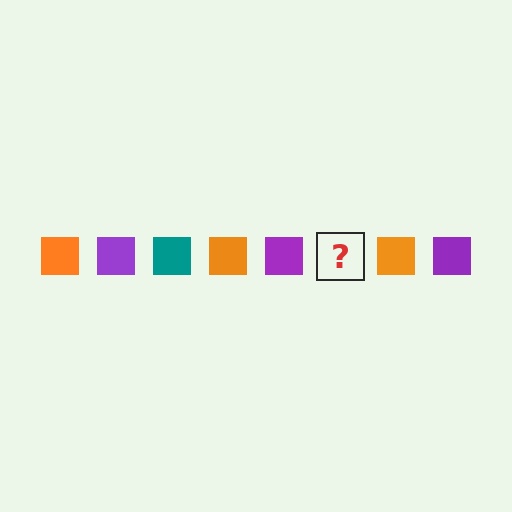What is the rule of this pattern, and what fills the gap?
The rule is that the pattern cycles through orange, purple, teal squares. The gap should be filled with a teal square.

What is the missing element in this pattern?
The missing element is a teal square.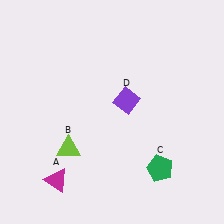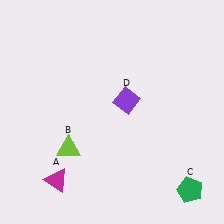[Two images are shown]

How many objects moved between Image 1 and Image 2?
1 object moved between the two images.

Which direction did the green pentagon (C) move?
The green pentagon (C) moved right.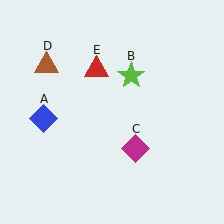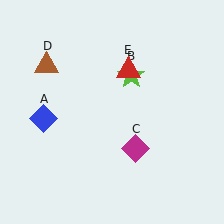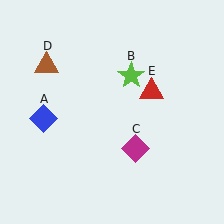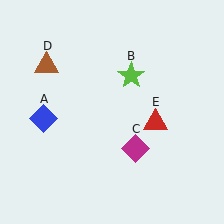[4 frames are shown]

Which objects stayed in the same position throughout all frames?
Blue diamond (object A) and lime star (object B) and magenta diamond (object C) and brown triangle (object D) remained stationary.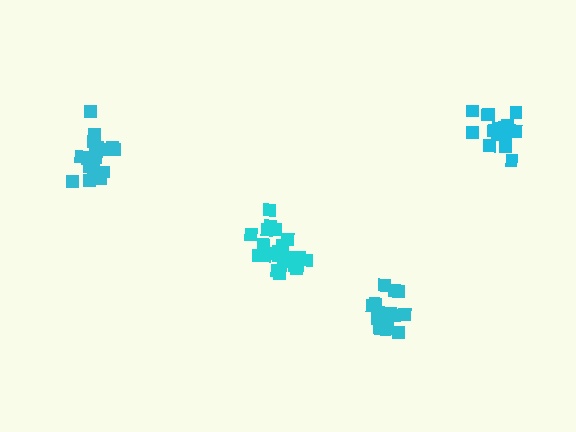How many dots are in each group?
Group 1: 20 dots, Group 2: 21 dots, Group 3: 21 dots, Group 4: 18 dots (80 total).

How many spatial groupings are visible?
There are 4 spatial groupings.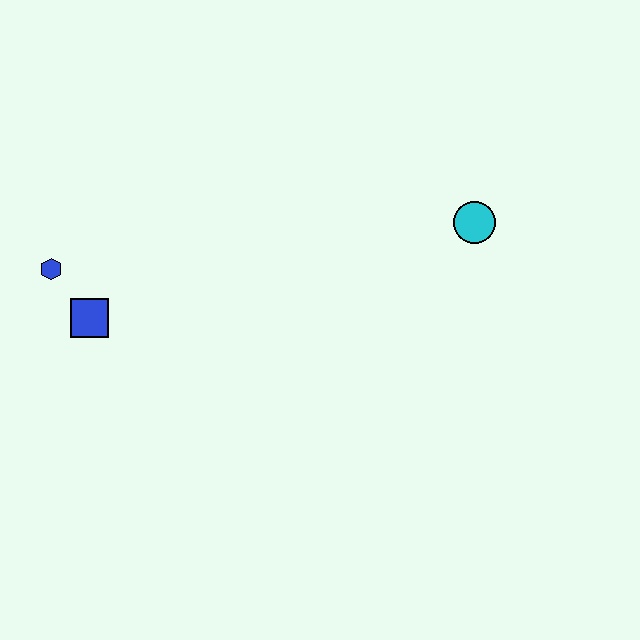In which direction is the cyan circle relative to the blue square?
The cyan circle is to the right of the blue square.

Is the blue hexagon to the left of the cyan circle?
Yes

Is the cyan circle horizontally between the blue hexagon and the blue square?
No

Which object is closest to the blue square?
The blue hexagon is closest to the blue square.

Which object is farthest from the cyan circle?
The blue hexagon is farthest from the cyan circle.